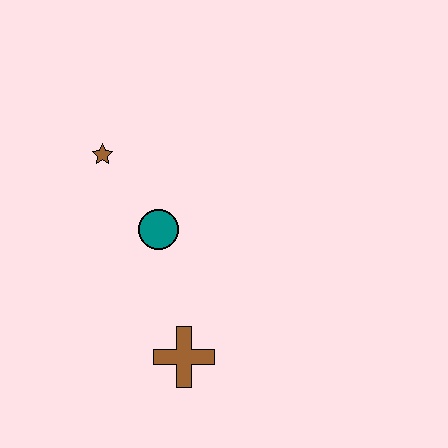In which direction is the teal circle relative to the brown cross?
The teal circle is above the brown cross.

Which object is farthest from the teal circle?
The brown cross is farthest from the teal circle.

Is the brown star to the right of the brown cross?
No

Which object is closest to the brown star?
The teal circle is closest to the brown star.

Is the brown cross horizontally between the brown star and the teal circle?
No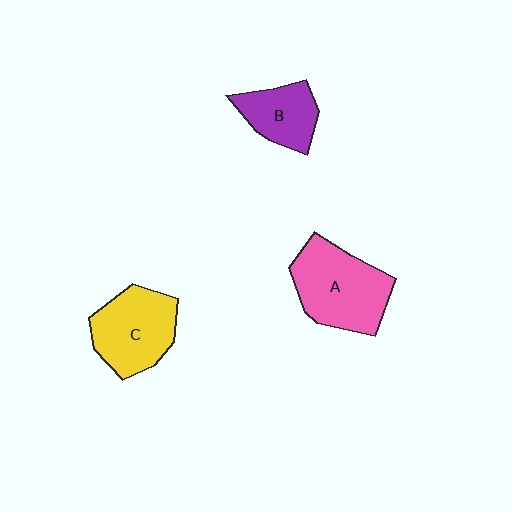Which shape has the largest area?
Shape A (pink).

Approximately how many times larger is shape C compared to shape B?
Approximately 1.4 times.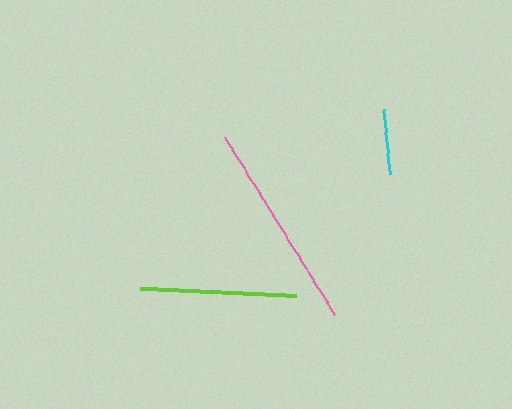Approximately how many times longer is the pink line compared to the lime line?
The pink line is approximately 1.3 times the length of the lime line.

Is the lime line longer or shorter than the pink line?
The pink line is longer than the lime line.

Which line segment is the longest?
The pink line is the longest at approximately 208 pixels.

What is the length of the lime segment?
The lime segment is approximately 157 pixels long.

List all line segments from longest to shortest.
From longest to shortest: pink, lime, cyan.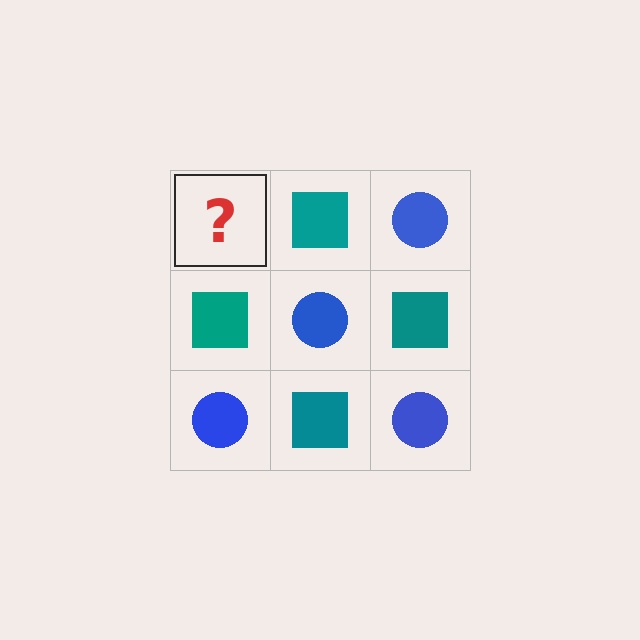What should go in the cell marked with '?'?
The missing cell should contain a blue circle.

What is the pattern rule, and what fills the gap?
The rule is that it alternates blue circle and teal square in a checkerboard pattern. The gap should be filled with a blue circle.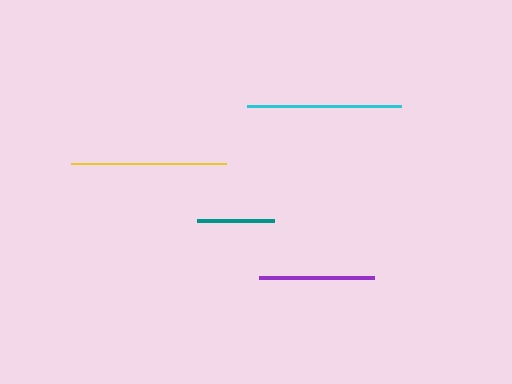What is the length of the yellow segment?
The yellow segment is approximately 155 pixels long.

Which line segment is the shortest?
The teal line is the shortest at approximately 76 pixels.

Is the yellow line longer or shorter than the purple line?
The yellow line is longer than the purple line.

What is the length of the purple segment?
The purple segment is approximately 115 pixels long.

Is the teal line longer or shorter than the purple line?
The purple line is longer than the teal line.